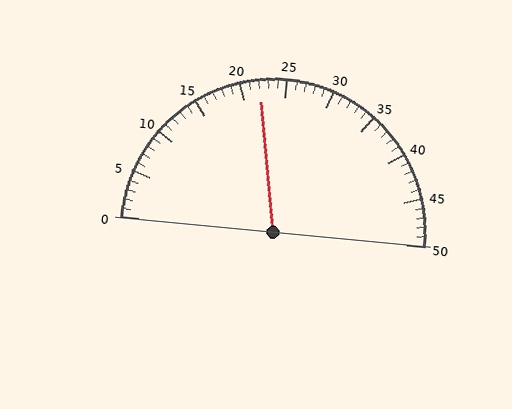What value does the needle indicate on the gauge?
The needle indicates approximately 22.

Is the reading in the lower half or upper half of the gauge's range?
The reading is in the lower half of the range (0 to 50).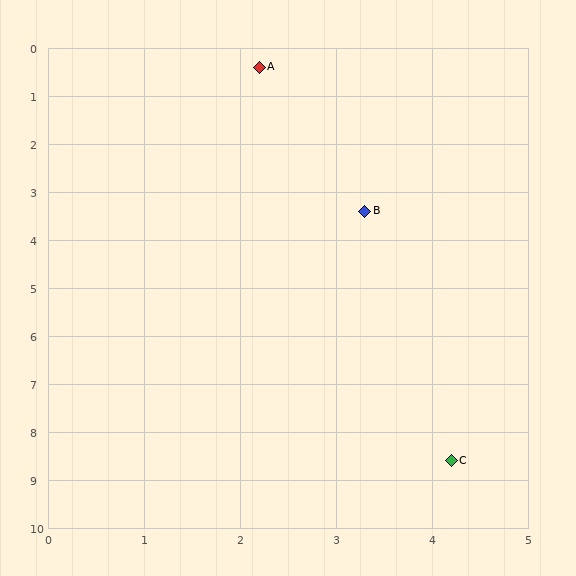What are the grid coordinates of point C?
Point C is at approximately (4.2, 8.6).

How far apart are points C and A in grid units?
Points C and A are about 8.4 grid units apart.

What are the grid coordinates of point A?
Point A is at approximately (2.2, 0.4).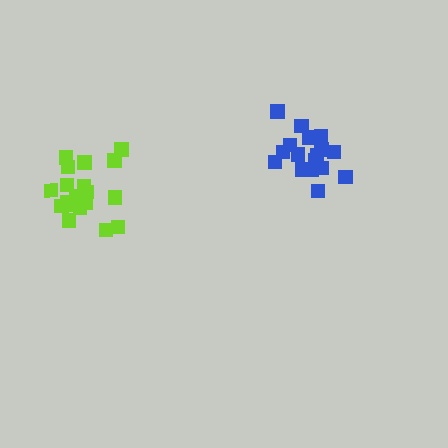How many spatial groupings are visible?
There are 2 spatial groupings.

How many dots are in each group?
Group 1: 18 dots, Group 2: 19 dots (37 total).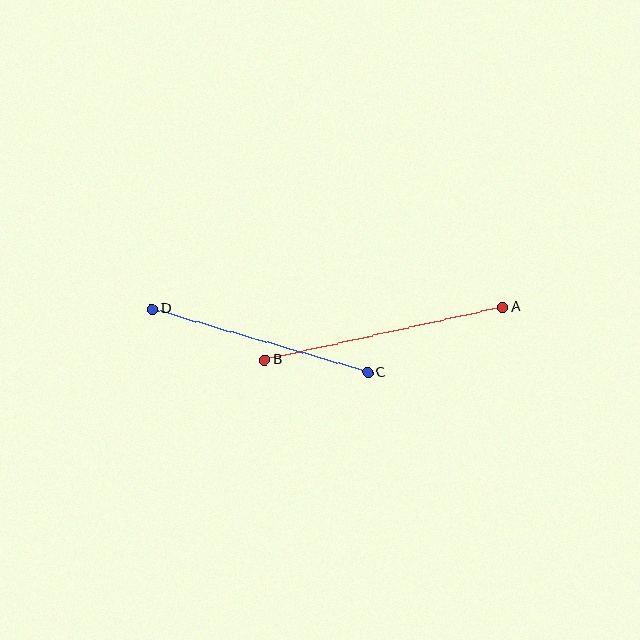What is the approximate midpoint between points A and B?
The midpoint is at approximately (384, 333) pixels.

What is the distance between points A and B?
The distance is approximately 243 pixels.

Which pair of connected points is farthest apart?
Points A and B are farthest apart.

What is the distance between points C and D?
The distance is approximately 225 pixels.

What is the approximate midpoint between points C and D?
The midpoint is at approximately (260, 341) pixels.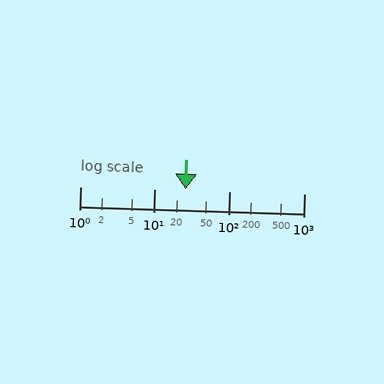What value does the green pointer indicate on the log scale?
The pointer indicates approximately 26.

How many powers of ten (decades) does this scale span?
The scale spans 3 decades, from 1 to 1000.